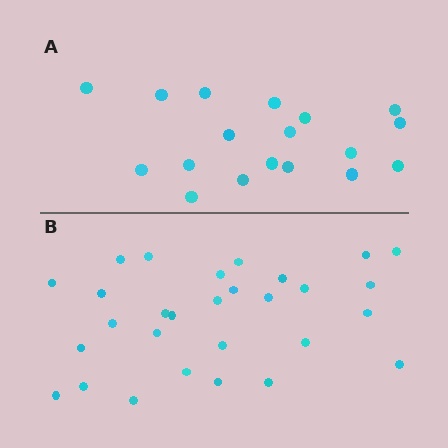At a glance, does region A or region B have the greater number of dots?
Region B (the bottom region) has more dots.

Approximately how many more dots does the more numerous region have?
Region B has roughly 12 or so more dots than region A.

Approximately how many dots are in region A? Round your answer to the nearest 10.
About 20 dots. (The exact count is 18, which rounds to 20.)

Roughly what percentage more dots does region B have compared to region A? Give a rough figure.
About 60% more.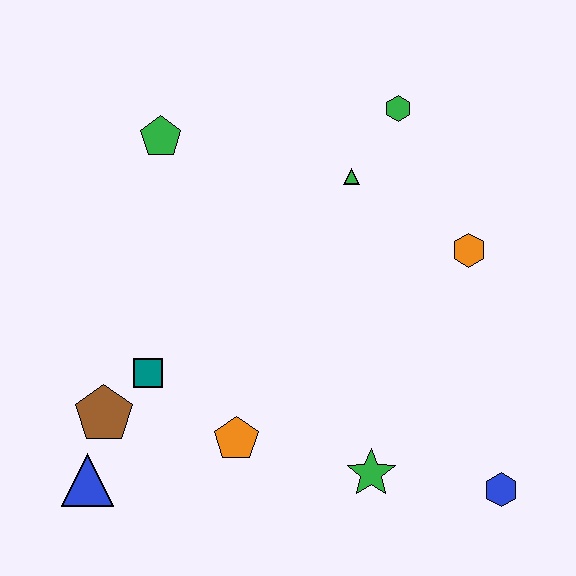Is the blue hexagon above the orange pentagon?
No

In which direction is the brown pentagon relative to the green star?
The brown pentagon is to the left of the green star.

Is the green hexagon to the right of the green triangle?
Yes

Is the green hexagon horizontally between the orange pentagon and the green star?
No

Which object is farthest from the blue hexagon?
The green pentagon is farthest from the blue hexagon.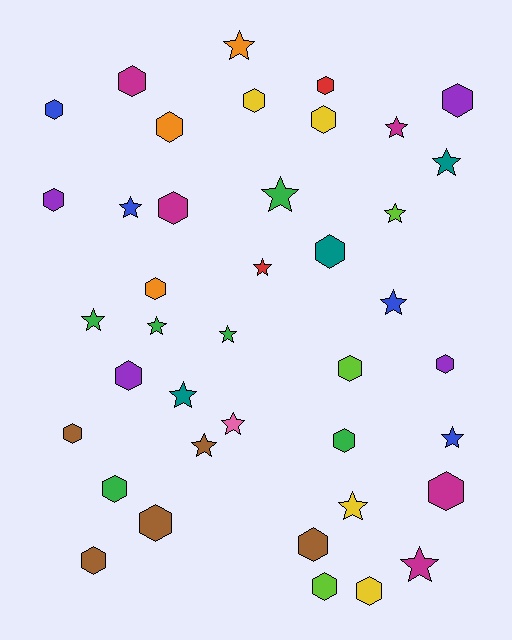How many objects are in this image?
There are 40 objects.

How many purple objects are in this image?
There are 4 purple objects.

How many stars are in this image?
There are 17 stars.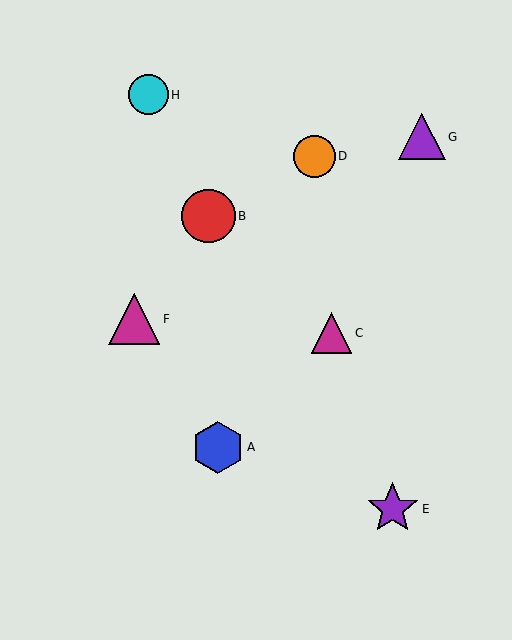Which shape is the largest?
The red circle (labeled B) is the largest.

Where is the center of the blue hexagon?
The center of the blue hexagon is at (218, 447).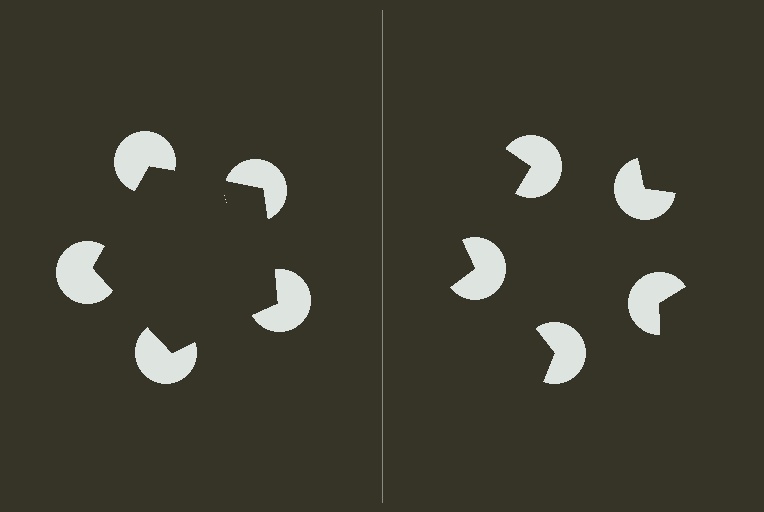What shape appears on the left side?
An illusory pentagon.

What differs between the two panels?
The pac-man discs are positioned identically on both sides; only the wedge orientations differ. On the left they align to a pentagon; on the right they are misaligned.